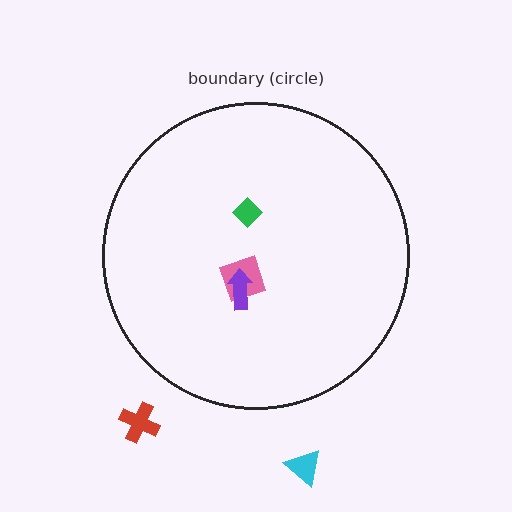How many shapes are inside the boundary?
3 inside, 2 outside.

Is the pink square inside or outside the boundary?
Inside.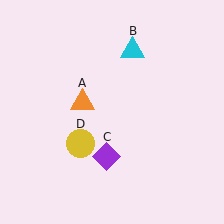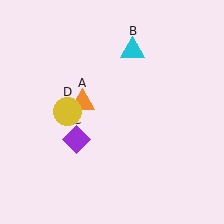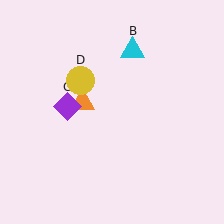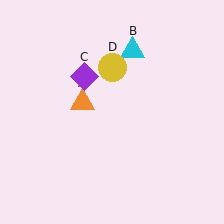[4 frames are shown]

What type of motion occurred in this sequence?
The purple diamond (object C), yellow circle (object D) rotated clockwise around the center of the scene.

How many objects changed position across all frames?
2 objects changed position: purple diamond (object C), yellow circle (object D).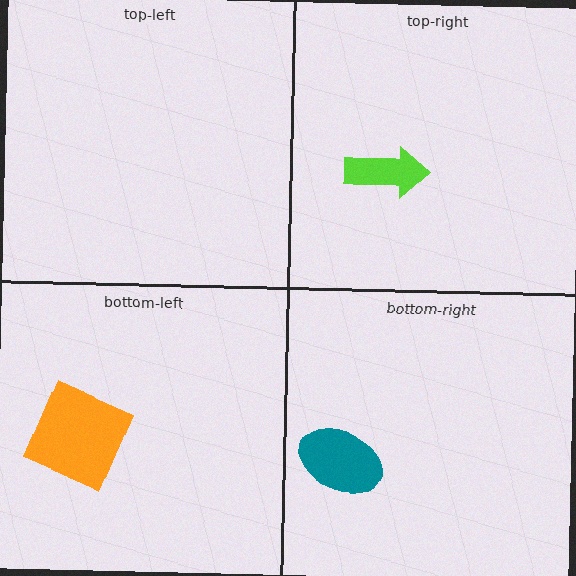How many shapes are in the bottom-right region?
1.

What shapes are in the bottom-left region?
The orange square.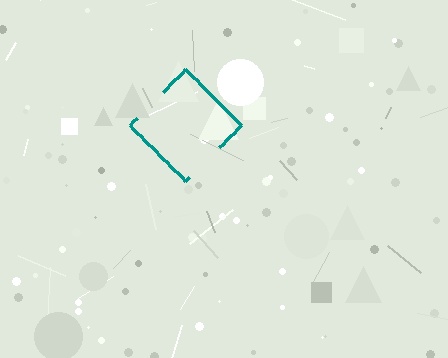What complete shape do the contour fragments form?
The contour fragments form a diamond.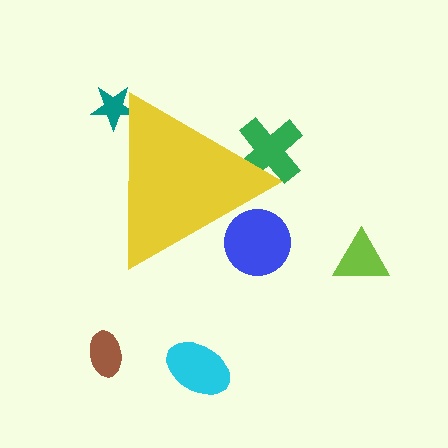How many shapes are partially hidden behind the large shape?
3 shapes are partially hidden.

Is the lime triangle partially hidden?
No, the lime triangle is fully visible.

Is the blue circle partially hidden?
Yes, the blue circle is partially hidden behind the yellow triangle.